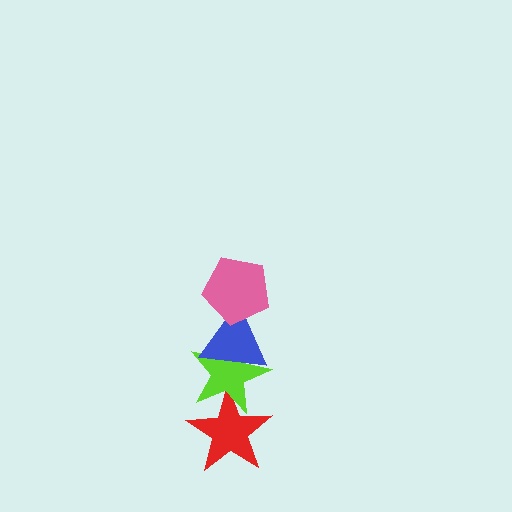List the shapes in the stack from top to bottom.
From top to bottom: the pink pentagon, the blue triangle, the lime star, the red star.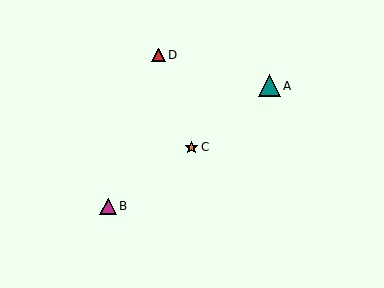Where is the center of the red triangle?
The center of the red triangle is at (158, 55).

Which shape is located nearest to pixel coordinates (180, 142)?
The orange star (labeled C) at (192, 147) is nearest to that location.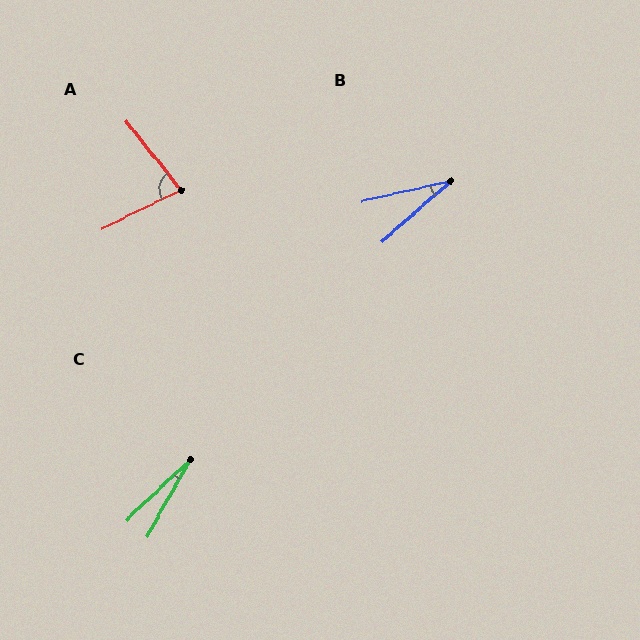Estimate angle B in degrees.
Approximately 29 degrees.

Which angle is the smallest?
C, at approximately 17 degrees.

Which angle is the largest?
A, at approximately 78 degrees.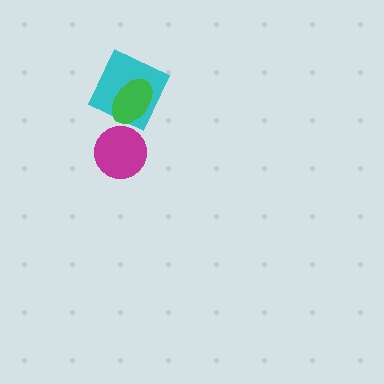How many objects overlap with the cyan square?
1 object overlaps with the cyan square.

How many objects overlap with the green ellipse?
1 object overlaps with the green ellipse.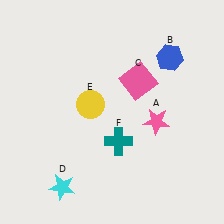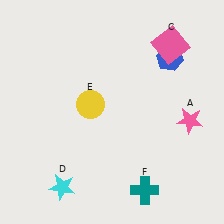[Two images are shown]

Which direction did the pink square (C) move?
The pink square (C) moved up.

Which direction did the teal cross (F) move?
The teal cross (F) moved down.